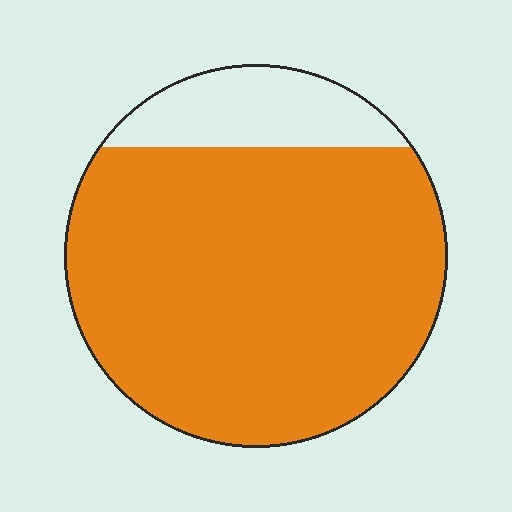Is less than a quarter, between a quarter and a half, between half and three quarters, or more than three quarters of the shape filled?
More than three quarters.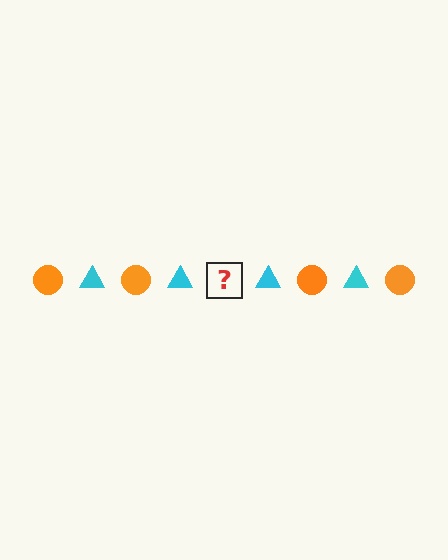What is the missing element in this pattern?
The missing element is an orange circle.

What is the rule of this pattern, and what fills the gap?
The rule is that the pattern alternates between orange circle and cyan triangle. The gap should be filled with an orange circle.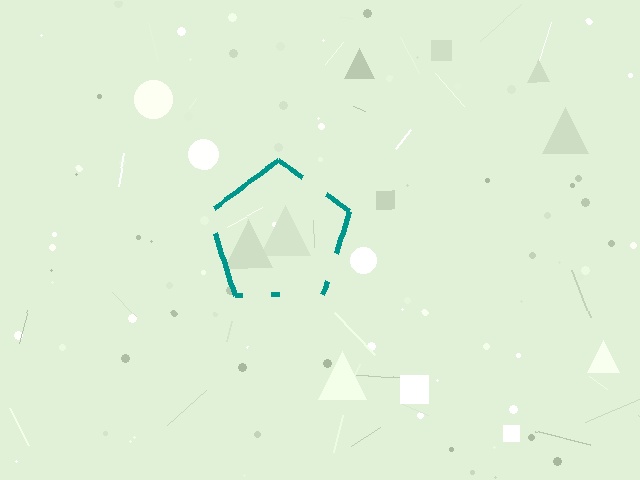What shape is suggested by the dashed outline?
The dashed outline suggests a pentagon.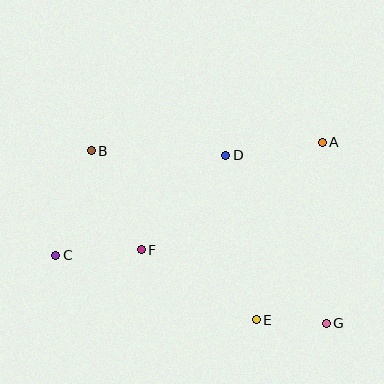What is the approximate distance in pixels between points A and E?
The distance between A and E is approximately 189 pixels.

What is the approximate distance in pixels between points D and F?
The distance between D and F is approximately 127 pixels.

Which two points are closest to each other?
Points E and G are closest to each other.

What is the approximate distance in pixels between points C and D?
The distance between C and D is approximately 197 pixels.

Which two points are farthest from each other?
Points B and G are farthest from each other.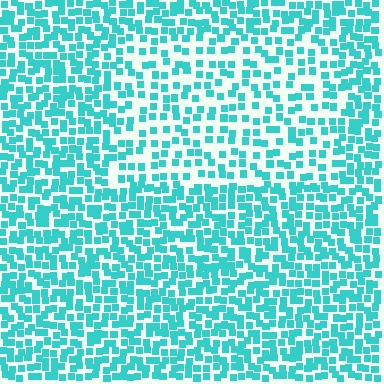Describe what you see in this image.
The image contains small cyan elements arranged at two different densities. A rectangle-shaped region is visible where the elements are less densely packed than the surrounding area.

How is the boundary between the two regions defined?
The boundary is defined by a change in element density (approximately 1.8x ratio). All elements are the same color, size, and shape.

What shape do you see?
I see a rectangle.